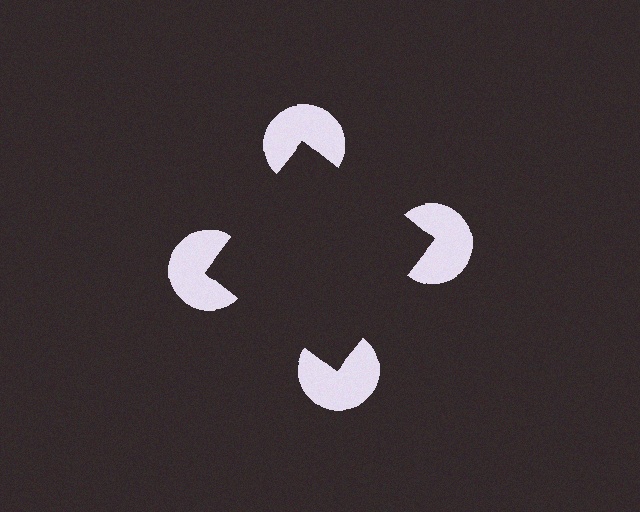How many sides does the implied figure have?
4 sides.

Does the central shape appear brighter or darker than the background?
It typically appears slightly darker than the background, even though no actual brightness change is drawn.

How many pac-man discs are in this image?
There are 4 — one at each vertex of the illusory square.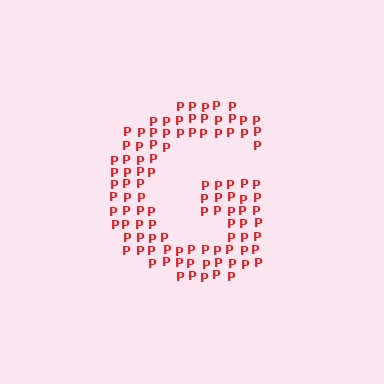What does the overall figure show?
The overall figure shows the letter G.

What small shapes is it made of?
It is made of small letter P's.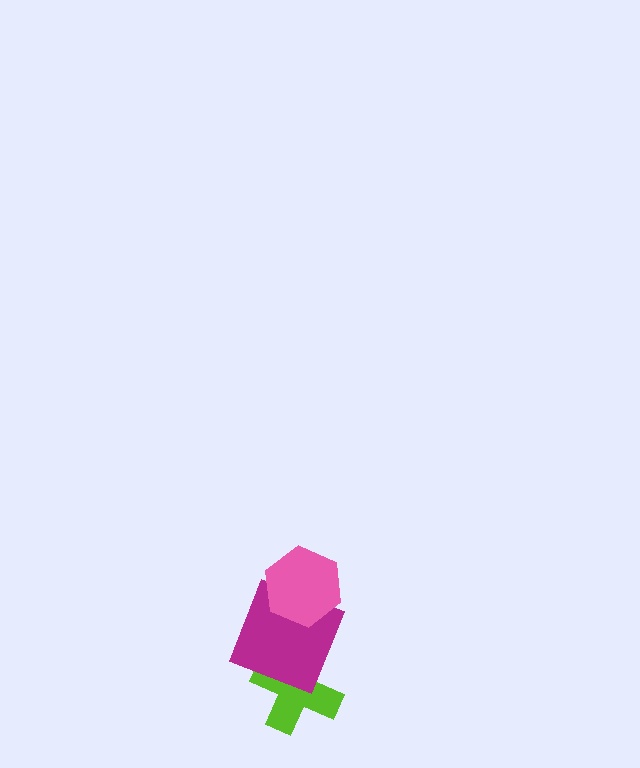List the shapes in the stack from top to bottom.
From top to bottom: the pink hexagon, the magenta square, the lime cross.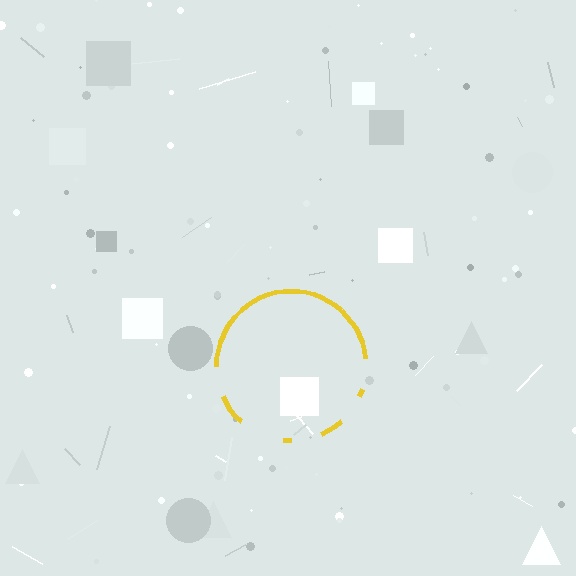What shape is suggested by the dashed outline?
The dashed outline suggests a circle.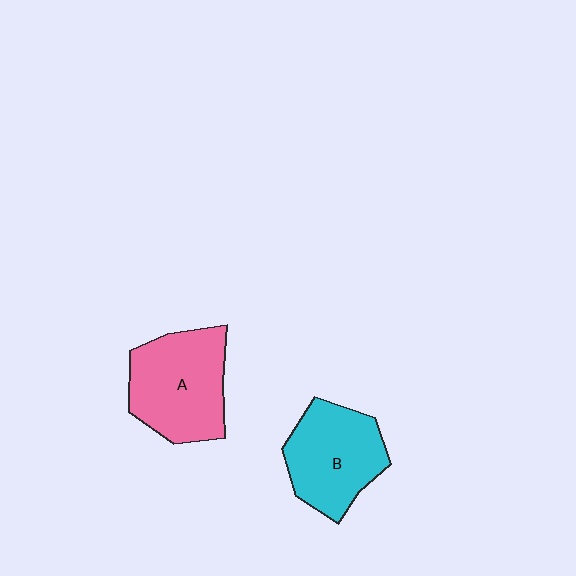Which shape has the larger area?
Shape A (pink).